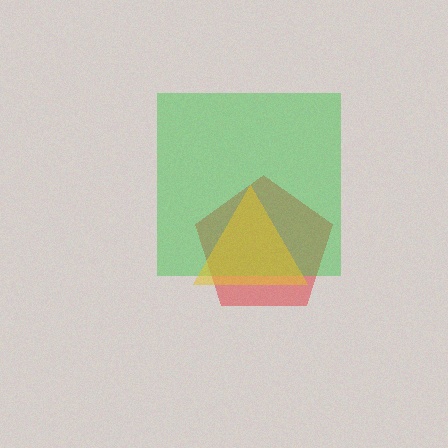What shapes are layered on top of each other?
The layered shapes are: a red pentagon, a green square, a yellow triangle.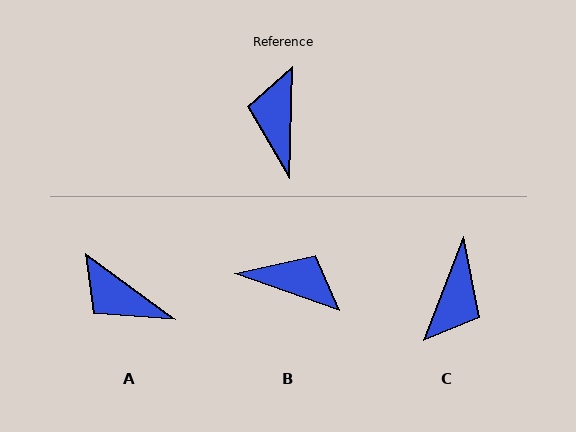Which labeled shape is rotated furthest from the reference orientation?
C, about 161 degrees away.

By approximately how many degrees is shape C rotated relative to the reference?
Approximately 161 degrees counter-clockwise.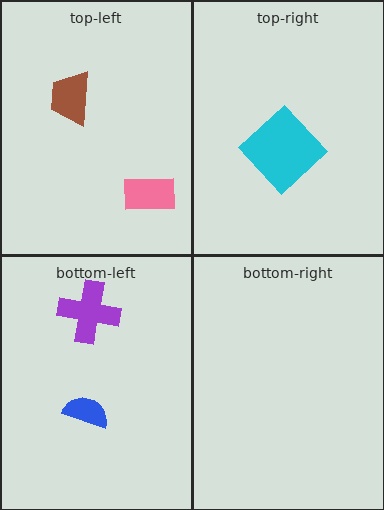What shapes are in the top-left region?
The pink rectangle, the brown trapezoid.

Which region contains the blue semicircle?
The bottom-left region.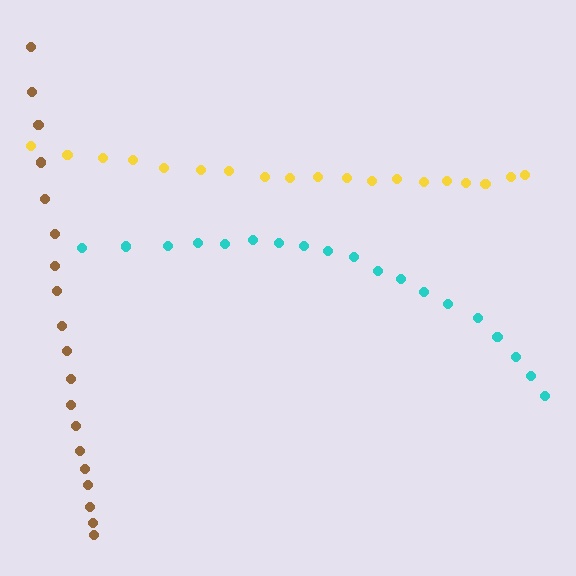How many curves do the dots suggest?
There are 3 distinct paths.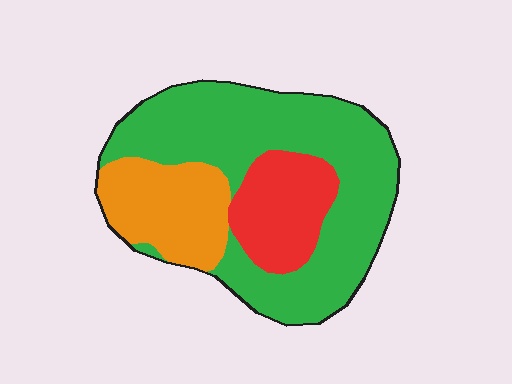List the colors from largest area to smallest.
From largest to smallest: green, orange, red.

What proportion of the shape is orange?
Orange covers about 20% of the shape.